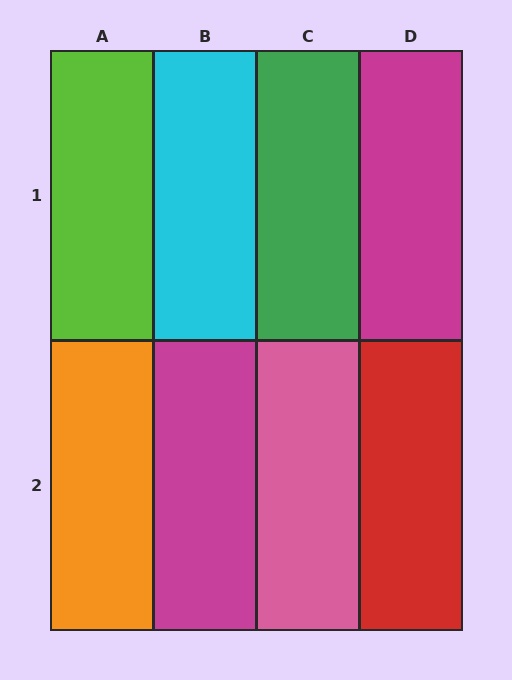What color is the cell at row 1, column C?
Green.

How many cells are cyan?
1 cell is cyan.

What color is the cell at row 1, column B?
Cyan.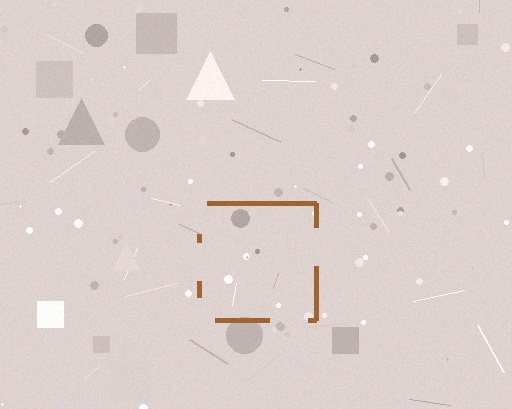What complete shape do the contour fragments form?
The contour fragments form a square.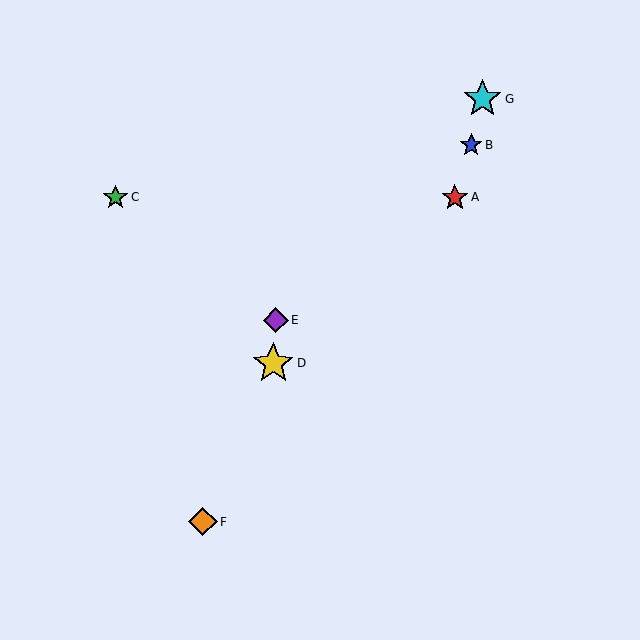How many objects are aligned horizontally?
2 objects (A, C) are aligned horizontally.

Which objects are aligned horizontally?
Objects A, C are aligned horizontally.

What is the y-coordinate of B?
Object B is at y≈145.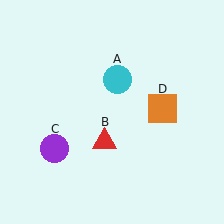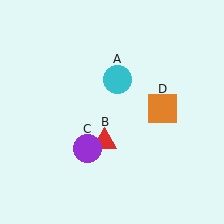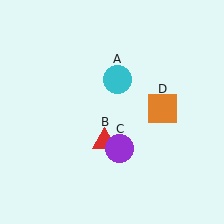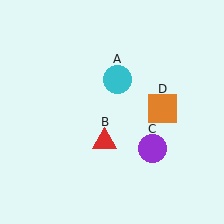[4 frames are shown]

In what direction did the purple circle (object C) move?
The purple circle (object C) moved right.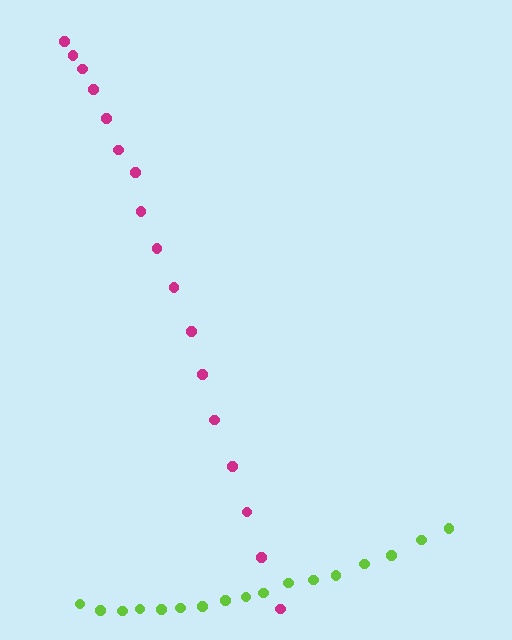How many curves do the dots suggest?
There are 2 distinct paths.